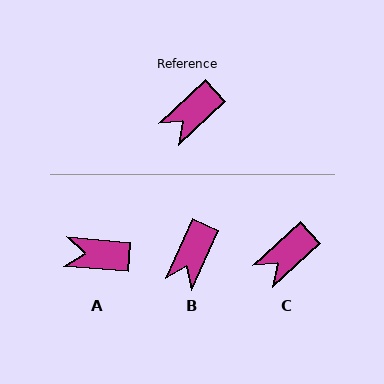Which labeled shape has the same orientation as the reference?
C.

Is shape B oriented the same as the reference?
No, it is off by about 23 degrees.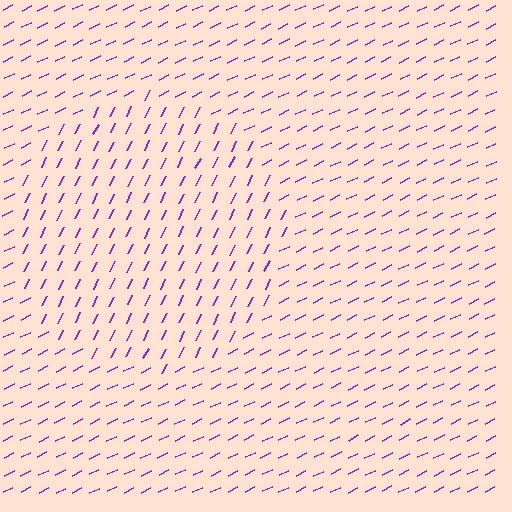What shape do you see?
I see a circle.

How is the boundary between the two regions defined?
The boundary is defined purely by a change in line orientation (approximately 38 degrees difference). All lines are the same color and thickness.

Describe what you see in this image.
The image is filled with small purple line segments. A circle region in the image has lines oriented differently from the surrounding lines, creating a visible texture boundary.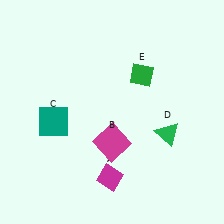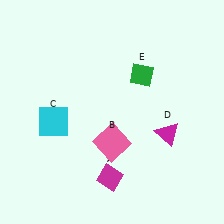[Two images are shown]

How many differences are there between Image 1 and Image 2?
There are 3 differences between the two images.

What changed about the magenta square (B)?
In Image 1, B is magenta. In Image 2, it changed to pink.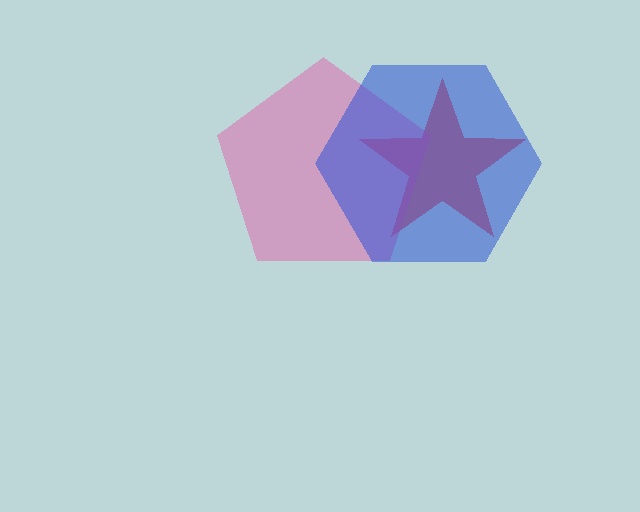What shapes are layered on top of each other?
The layered shapes are: a red star, a pink pentagon, a blue hexagon.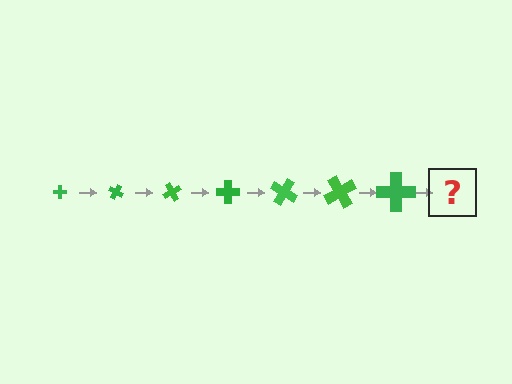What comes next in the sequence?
The next element should be a cross, larger than the previous one and rotated 210 degrees from the start.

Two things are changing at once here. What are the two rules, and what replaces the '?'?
The two rules are that the cross grows larger each step and it rotates 30 degrees each step. The '?' should be a cross, larger than the previous one and rotated 210 degrees from the start.